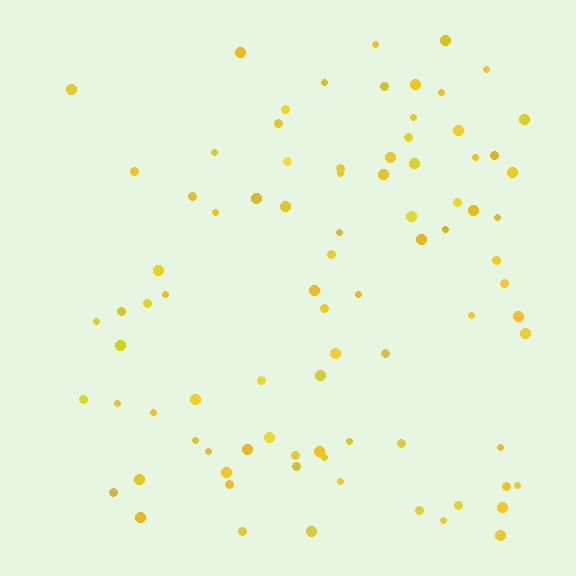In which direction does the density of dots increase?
From left to right, with the right side densest.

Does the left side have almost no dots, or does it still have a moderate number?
Still a moderate number, just noticeably fewer than the right.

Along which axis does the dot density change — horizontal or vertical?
Horizontal.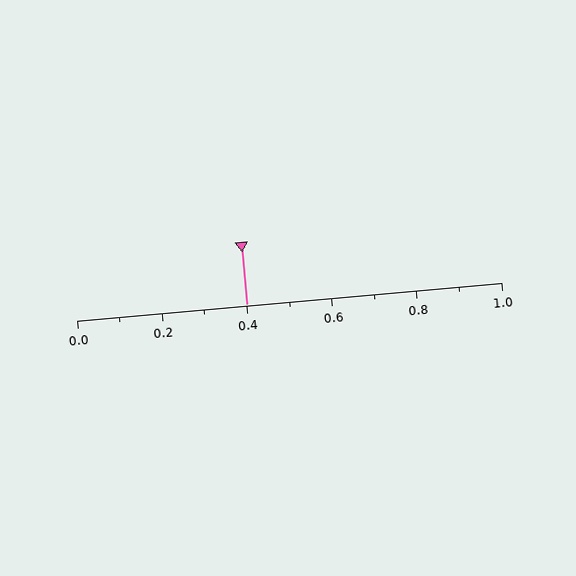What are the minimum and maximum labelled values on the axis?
The axis runs from 0.0 to 1.0.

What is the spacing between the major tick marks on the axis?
The major ticks are spaced 0.2 apart.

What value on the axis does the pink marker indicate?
The marker indicates approximately 0.4.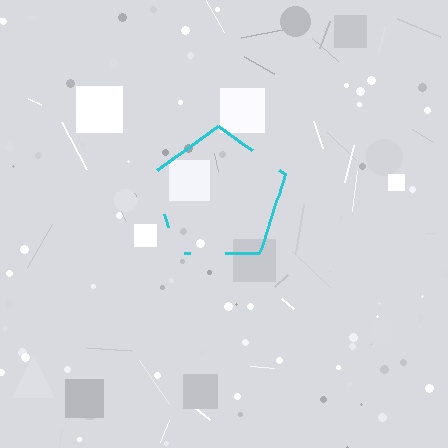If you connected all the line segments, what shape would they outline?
They would outline a pentagon.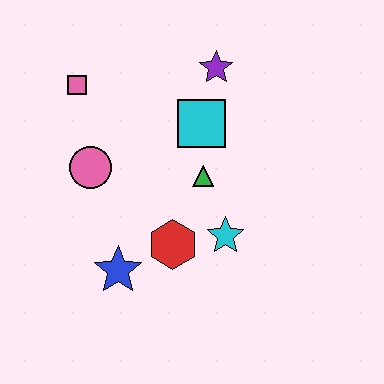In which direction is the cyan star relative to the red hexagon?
The cyan star is to the right of the red hexagon.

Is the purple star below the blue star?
No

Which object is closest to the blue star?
The red hexagon is closest to the blue star.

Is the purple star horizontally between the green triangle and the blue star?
No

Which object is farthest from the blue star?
The purple star is farthest from the blue star.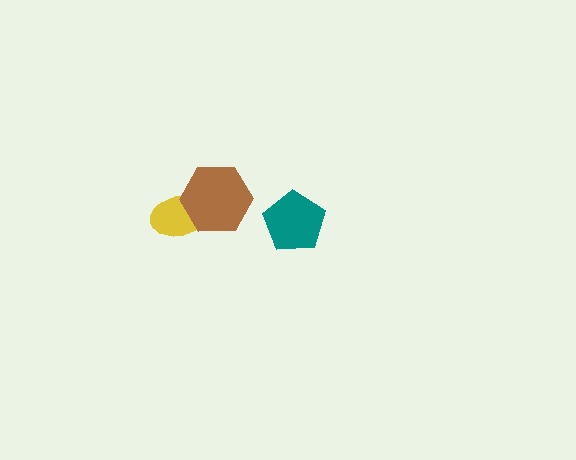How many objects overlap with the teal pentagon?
0 objects overlap with the teal pentagon.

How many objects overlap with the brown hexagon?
1 object overlaps with the brown hexagon.